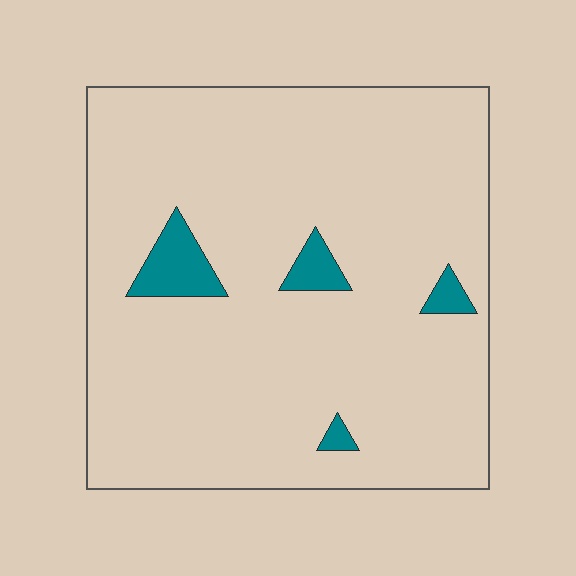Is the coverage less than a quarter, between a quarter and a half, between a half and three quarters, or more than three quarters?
Less than a quarter.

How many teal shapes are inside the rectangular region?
4.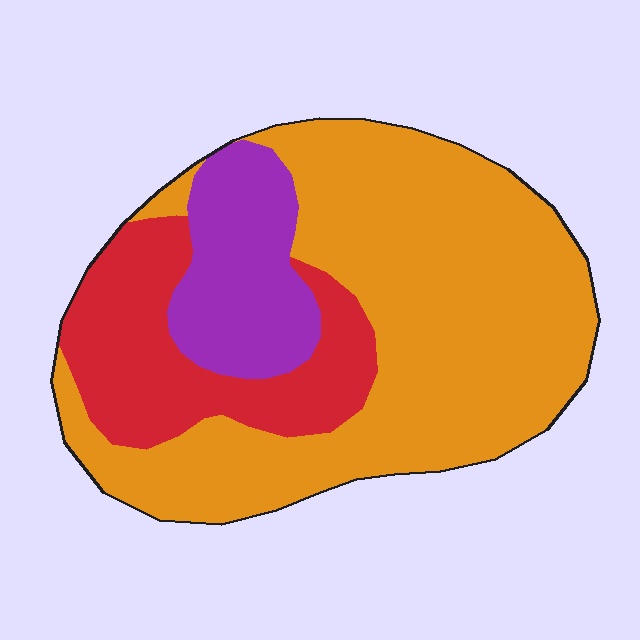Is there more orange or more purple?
Orange.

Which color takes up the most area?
Orange, at roughly 60%.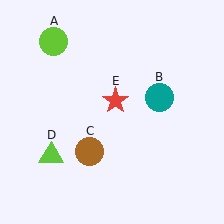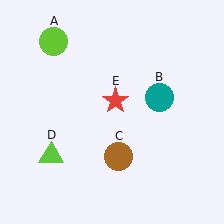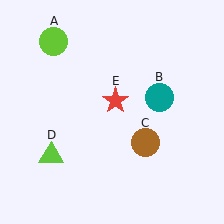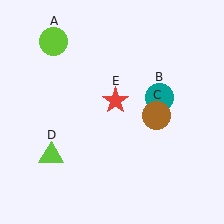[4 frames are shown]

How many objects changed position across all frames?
1 object changed position: brown circle (object C).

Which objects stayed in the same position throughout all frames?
Lime circle (object A) and teal circle (object B) and lime triangle (object D) and red star (object E) remained stationary.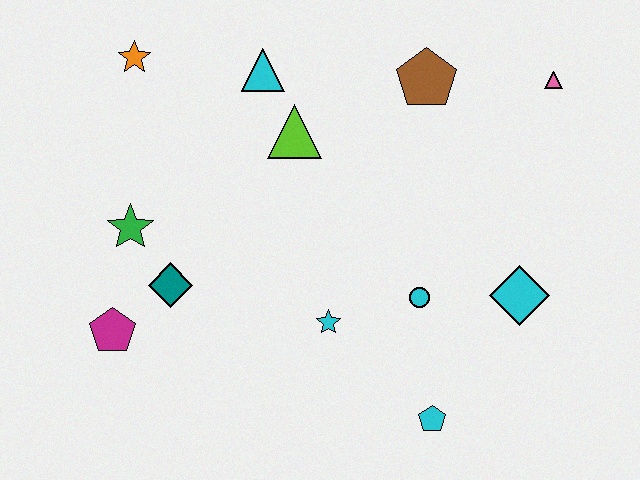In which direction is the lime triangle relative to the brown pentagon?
The lime triangle is to the left of the brown pentagon.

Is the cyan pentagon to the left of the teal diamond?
No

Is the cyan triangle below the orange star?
Yes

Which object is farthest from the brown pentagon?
The magenta pentagon is farthest from the brown pentagon.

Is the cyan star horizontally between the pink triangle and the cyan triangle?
Yes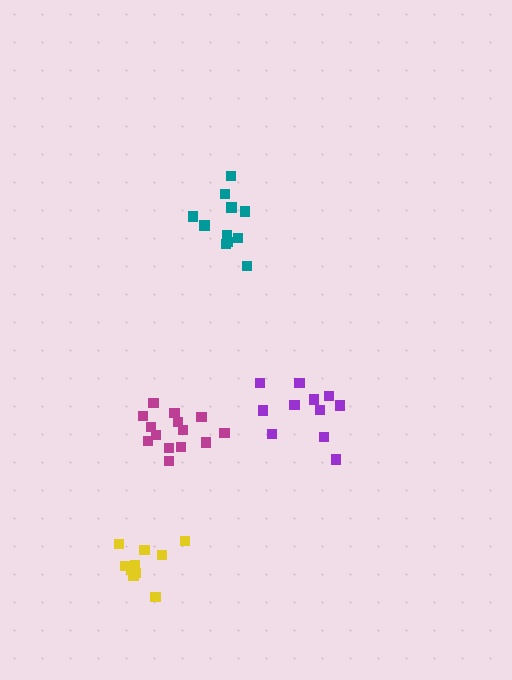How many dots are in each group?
Group 1: 14 dots, Group 2: 12 dots, Group 3: 10 dots, Group 4: 11 dots (47 total).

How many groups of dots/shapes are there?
There are 4 groups.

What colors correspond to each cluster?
The clusters are colored: magenta, teal, yellow, purple.